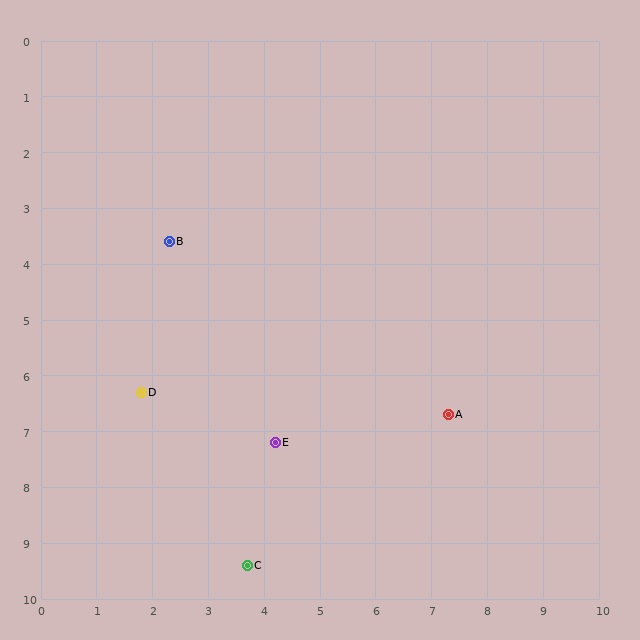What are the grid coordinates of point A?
Point A is at approximately (7.3, 6.7).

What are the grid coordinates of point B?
Point B is at approximately (2.3, 3.6).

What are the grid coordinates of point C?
Point C is at approximately (3.7, 9.4).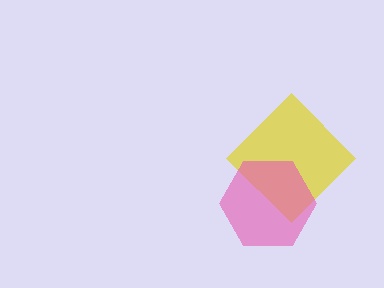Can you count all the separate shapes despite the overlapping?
Yes, there are 2 separate shapes.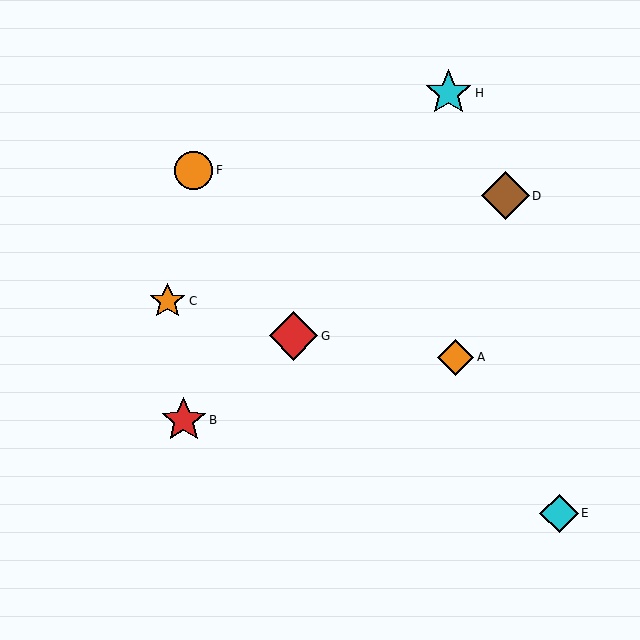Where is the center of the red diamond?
The center of the red diamond is at (294, 336).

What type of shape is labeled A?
Shape A is an orange diamond.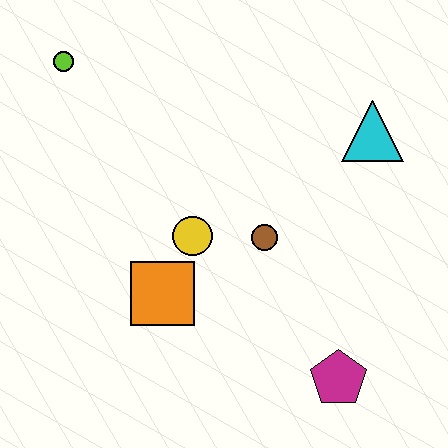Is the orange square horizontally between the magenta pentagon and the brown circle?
No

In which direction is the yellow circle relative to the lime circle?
The yellow circle is below the lime circle.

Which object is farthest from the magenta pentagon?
The lime circle is farthest from the magenta pentagon.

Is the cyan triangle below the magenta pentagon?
No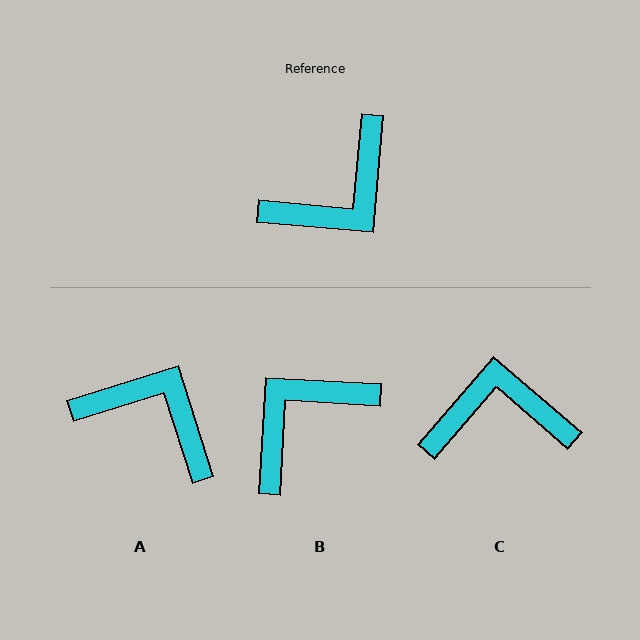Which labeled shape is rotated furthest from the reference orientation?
B, about 178 degrees away.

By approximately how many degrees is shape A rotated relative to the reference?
Approximately 113 degrees counter-clockwise.